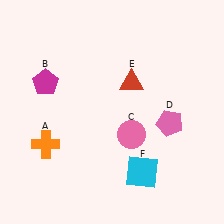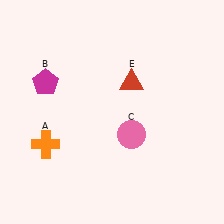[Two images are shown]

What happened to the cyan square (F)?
The cyan square (F) was removed in Image 2. It was in the bottom-right area of Image 1.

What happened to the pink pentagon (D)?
The pink pentagon (D) was removed in Image 2. It was in the bottom-right area of Image 1.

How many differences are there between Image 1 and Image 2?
There are 2 differences between the two images.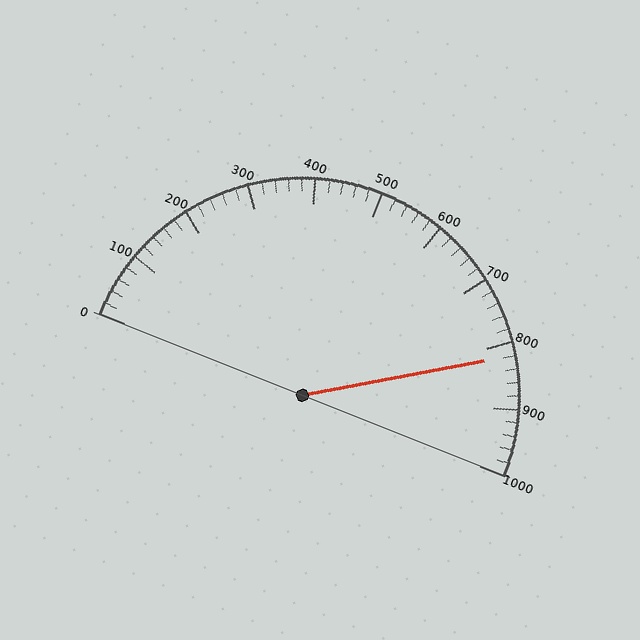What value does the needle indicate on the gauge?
The needle indicates approximately 820.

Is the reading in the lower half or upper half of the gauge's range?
The reading is in the upper half of the range (0 to 1000).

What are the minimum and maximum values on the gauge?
The gauge ranges from 0 to 1000.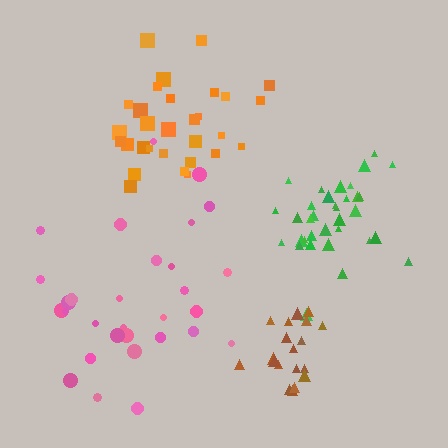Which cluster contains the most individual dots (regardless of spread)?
Green (35).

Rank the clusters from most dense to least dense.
green, orange, brown, pink.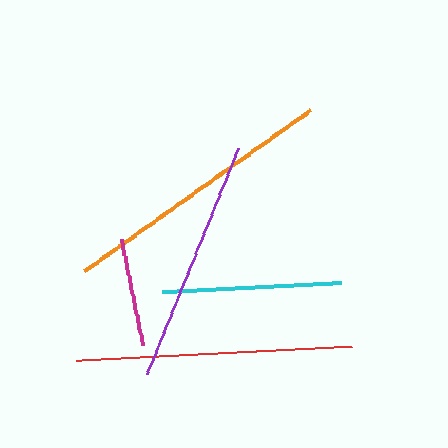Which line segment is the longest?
The orange line is the longest at approximately 277 pixels.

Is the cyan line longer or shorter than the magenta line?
The cyan line is longer than the magenta line.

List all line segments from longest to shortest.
From longest to shortest: orange, red, purple, cyan, magenta.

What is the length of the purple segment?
The purple segment is approximately 244 pixels long.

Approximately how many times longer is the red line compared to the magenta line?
The red line is approximately 2.5 times the length of the magenta line.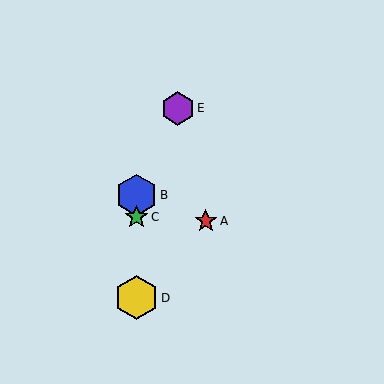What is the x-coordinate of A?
Object A is at x≈206.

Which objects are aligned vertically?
Objects B, C, D are aligned vertically.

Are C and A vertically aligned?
No, C is at x≈137 and A is at x≈206.